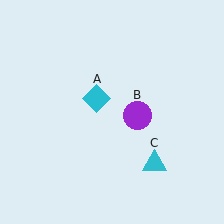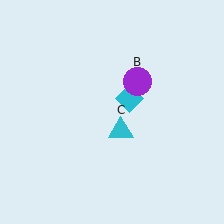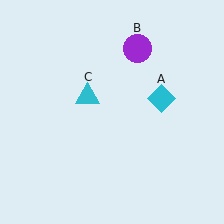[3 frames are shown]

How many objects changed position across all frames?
3 objects changed position: cyan diamond (object A), purple circle (object B), cyan triangle (object C).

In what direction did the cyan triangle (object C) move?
The cyan triangle (object C) moved up and to the left.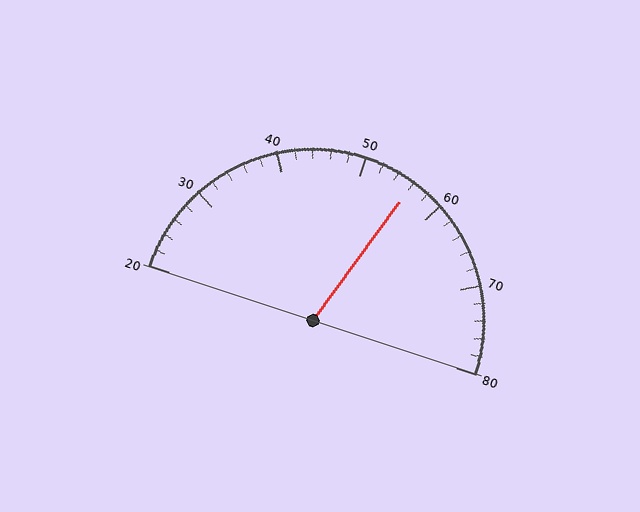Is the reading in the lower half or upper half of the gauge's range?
The reading is in the upper half of the range (20 to 80).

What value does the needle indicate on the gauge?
The needle indicates approximately 56.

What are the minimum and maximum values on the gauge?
The gauge ranges from 20 to 80.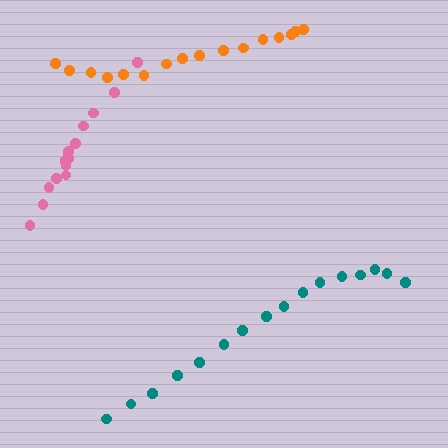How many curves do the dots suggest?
There are 3 distinct paths.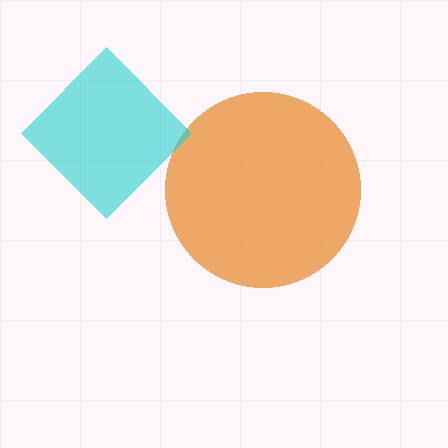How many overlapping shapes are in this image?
There are 2 overlapping shapes in the image.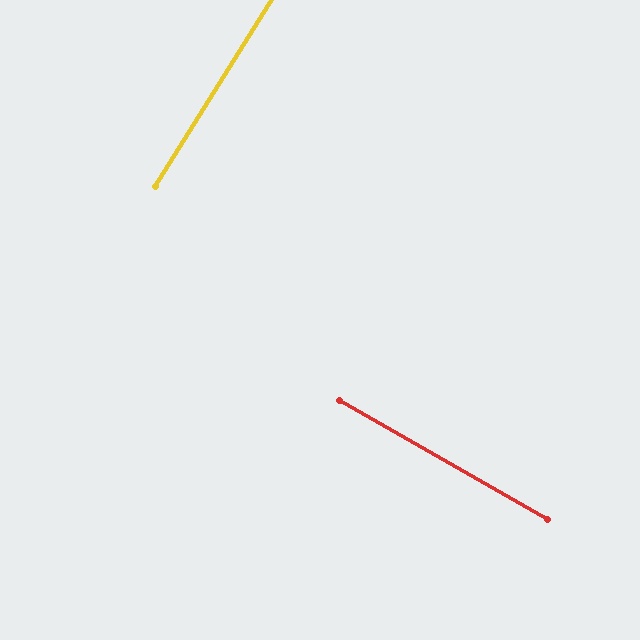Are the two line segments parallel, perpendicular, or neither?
Perpendicular — they meet at approximately 88°.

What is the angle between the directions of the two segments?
Approximately 88 degrees.